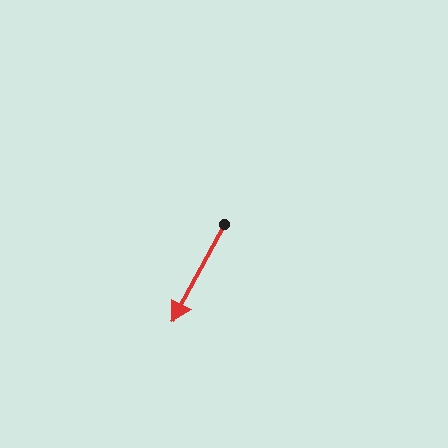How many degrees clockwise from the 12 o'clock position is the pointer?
Approximately 208 degrees.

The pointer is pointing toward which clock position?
Roughly 7 o'clock.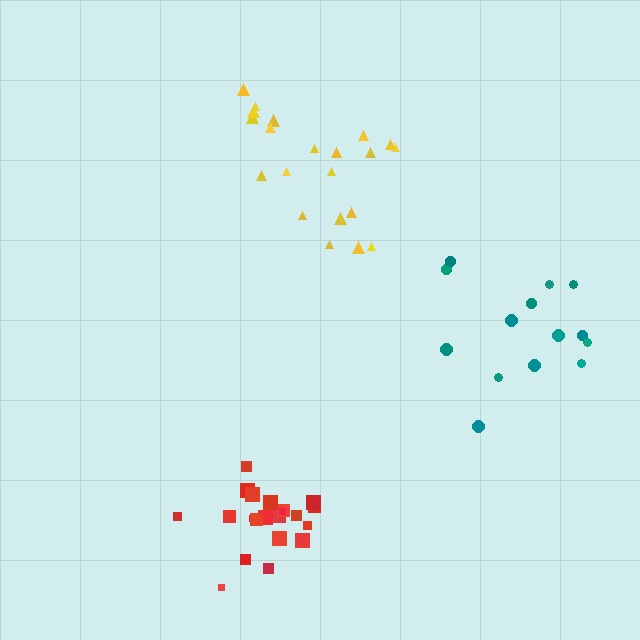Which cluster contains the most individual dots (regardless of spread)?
Red (22).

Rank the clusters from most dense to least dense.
red, yellow, teal.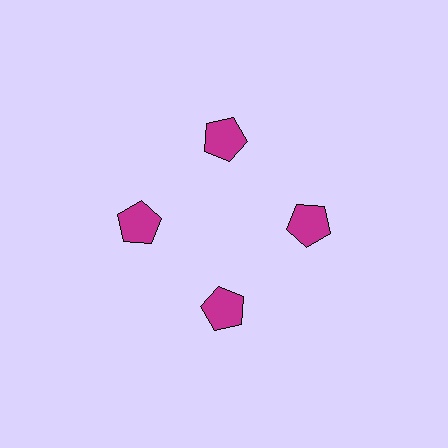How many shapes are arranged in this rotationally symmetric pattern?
There are 4 shapes, arranged in 4 groups of 1.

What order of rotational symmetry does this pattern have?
This pattern has 4-fold rotational symmetry.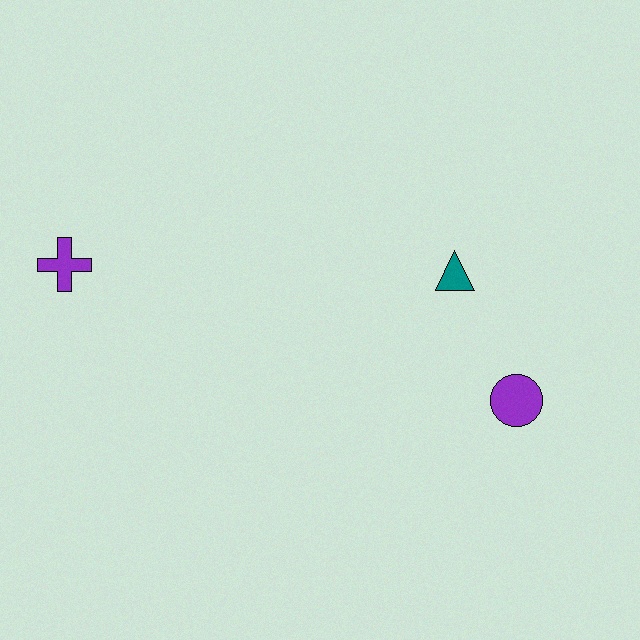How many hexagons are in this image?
There are no hexagons.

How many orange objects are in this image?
There are no orange objects.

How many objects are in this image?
There are 3 objects.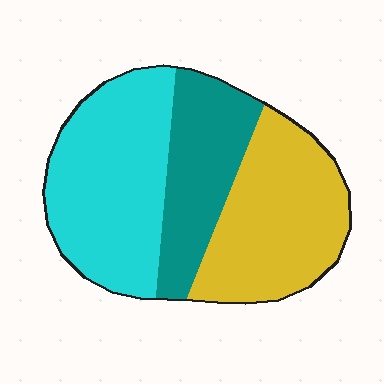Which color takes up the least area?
Teal, at roughly 25%.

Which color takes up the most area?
Cyan, at roughly 40%.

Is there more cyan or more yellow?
Cyan.